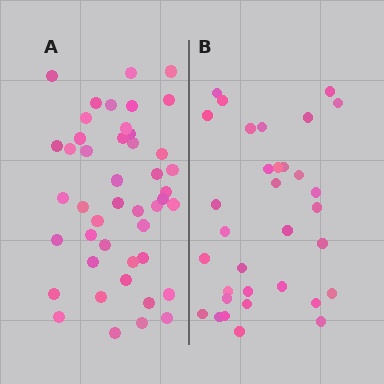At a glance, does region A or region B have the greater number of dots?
Region A (the left region) has more dots.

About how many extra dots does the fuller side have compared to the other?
Region A has roughly 12 or so more dots than region B.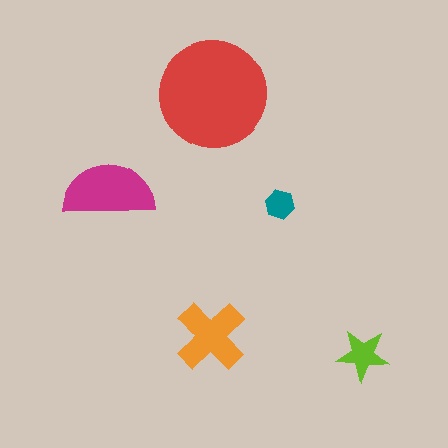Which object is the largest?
The red circle.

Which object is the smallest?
The teal hexagon.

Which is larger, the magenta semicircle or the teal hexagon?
The magenta semicircle.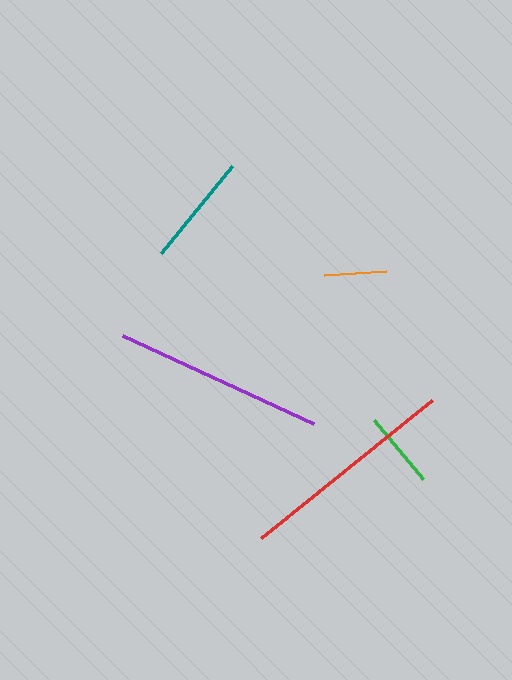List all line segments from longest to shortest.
From longest to shortest: red, purple, teal, green, orange.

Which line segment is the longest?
The red line is the longest at approximately 219 pixels.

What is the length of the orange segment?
The orange segment is approximately 62 pixels long.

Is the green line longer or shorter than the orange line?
The green line is longer than the orange line.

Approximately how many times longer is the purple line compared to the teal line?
The purple line is approximately 1.9 times the length of the teal line.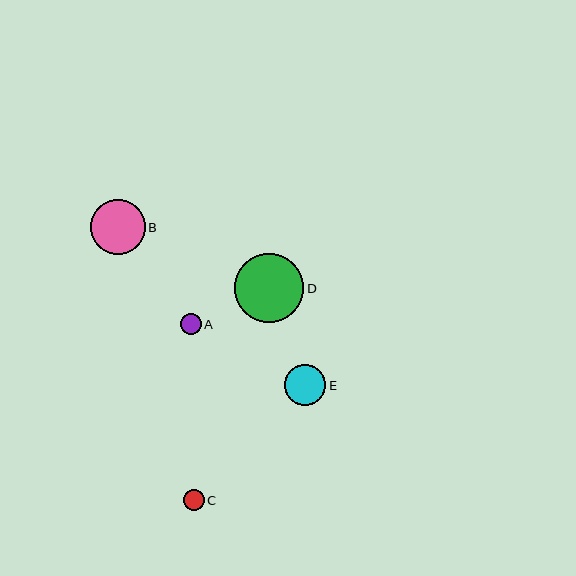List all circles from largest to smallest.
From largest to smallest: D, B, E, C, A.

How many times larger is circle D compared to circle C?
Circle D is approximately 3.3 times the size of circle C.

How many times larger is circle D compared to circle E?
Circle D is approximately 1.7 times the size of circle E.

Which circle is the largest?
Circle D is the largest with a size of approximately 69 pixels.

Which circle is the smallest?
Circle A is the smallest with a size of approximately 21 pixels.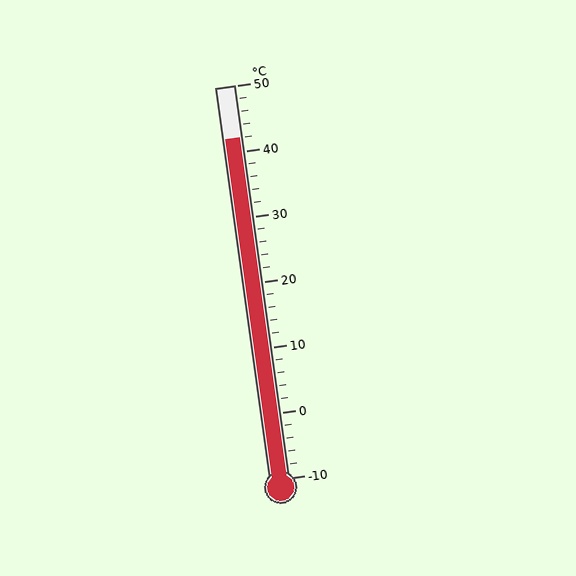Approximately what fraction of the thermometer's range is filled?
The thermometer is filled to approximately 85% of its range.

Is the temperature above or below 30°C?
The temperature is above 30°C.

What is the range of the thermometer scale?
The thermometer scale ranges from -10°C to 50°C.